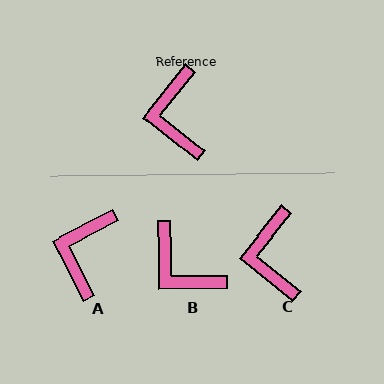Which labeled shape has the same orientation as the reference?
C.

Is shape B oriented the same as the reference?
No, it is off by about 39 degrees.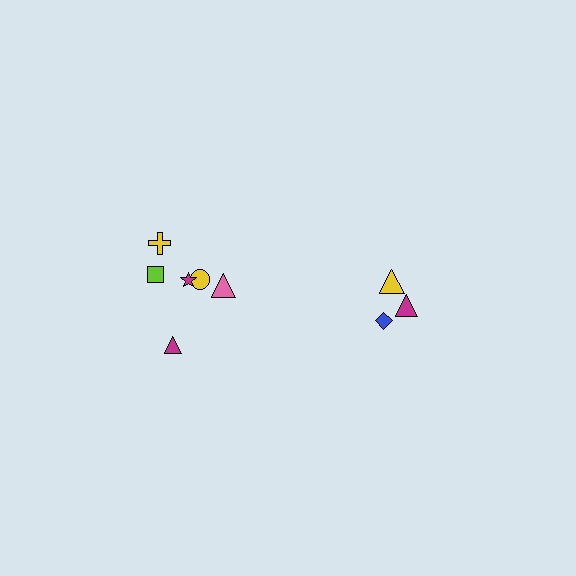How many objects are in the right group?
There are 3 objects.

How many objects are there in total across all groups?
There are 9 objects.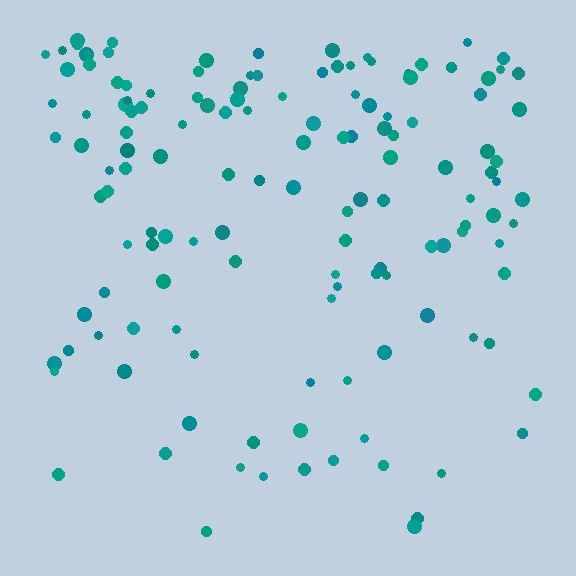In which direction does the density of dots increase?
From bottom to top, with the top side densest.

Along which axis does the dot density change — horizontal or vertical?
Vertical.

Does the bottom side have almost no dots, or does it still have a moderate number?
Still a moderate number, just noticeably fewer than the top.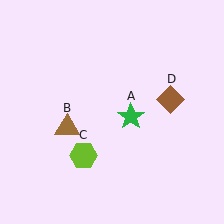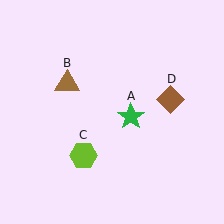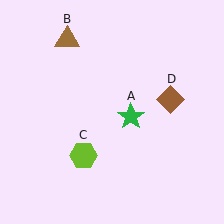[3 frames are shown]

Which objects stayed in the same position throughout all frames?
Green star (object A) and lime hexagon (object C) and brown diamond (object D) remained stationary.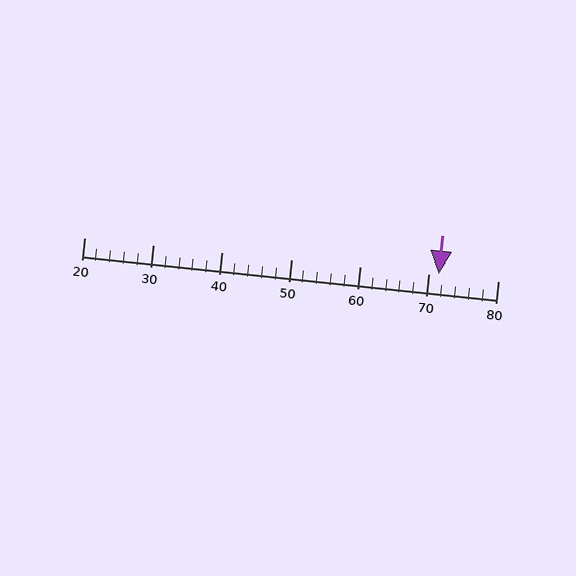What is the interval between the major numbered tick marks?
The major tick marks are spaced 10 units apart.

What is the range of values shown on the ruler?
The ruler shows values from 20 to 80.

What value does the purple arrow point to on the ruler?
The purple arrow points to approximately 71.